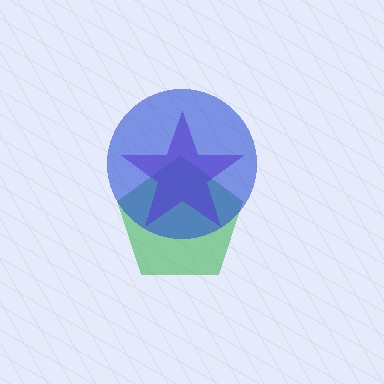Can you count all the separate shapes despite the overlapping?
Yes, there are 3 separate shapes.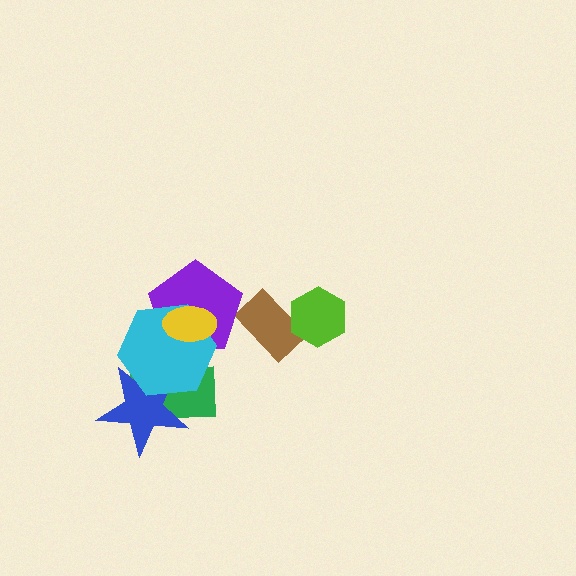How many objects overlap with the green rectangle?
2 objects overlap with the green rectangle.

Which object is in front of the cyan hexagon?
The yellow ellipse is in front of the cyan hexagon.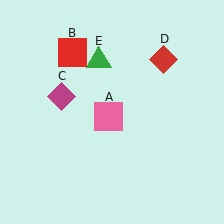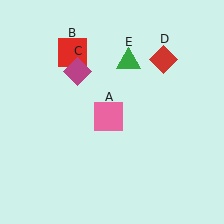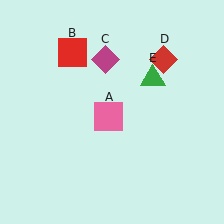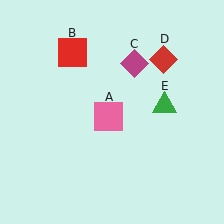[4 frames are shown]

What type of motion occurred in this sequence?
The magenta diamond (object C), green triangle (object E) rotated clockwise around the center of the scene.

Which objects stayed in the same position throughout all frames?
Pink square (object A) and red square (object B) and red diamond (object D) remained stationary.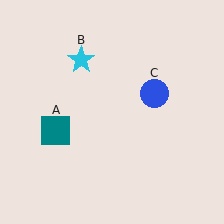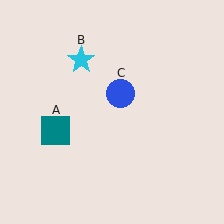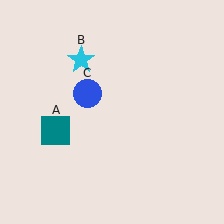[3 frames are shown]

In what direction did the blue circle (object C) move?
The blue circle (object C) moved left.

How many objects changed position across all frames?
1 object changed position: blue circle (object C).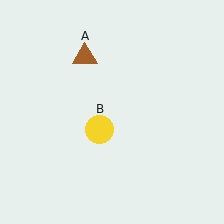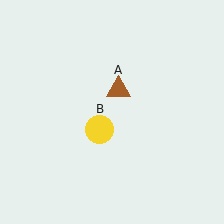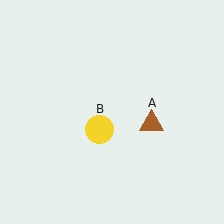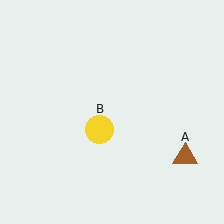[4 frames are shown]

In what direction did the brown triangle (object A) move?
The brown triangle (object A) moved down and to the right.